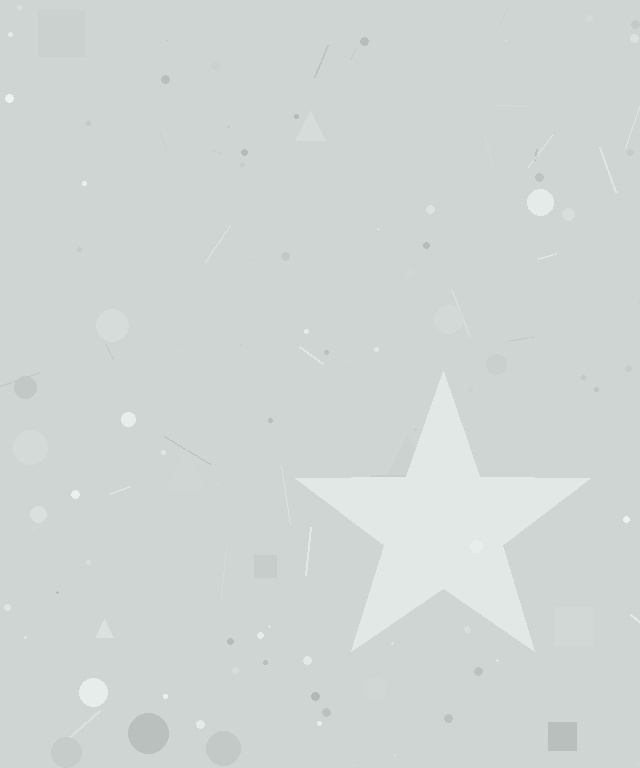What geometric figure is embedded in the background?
A star is embedded in the background.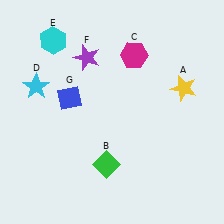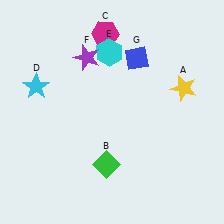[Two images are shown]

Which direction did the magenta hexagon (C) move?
The magenta hexagon (C) moved left.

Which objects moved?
The objects that moved are: the magenta hexagon (C), the cyan hexagon (E), the blue diamond (G).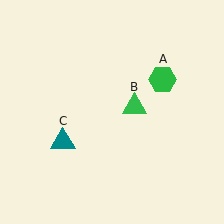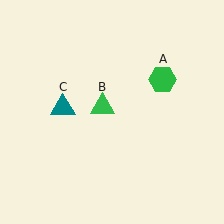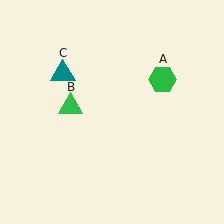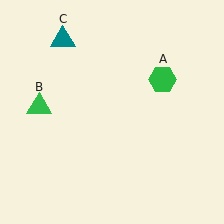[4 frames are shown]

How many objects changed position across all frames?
2 objects changed position: green triangle (object B), teal triangle (object C).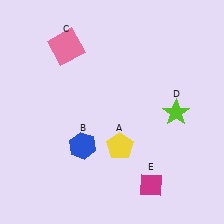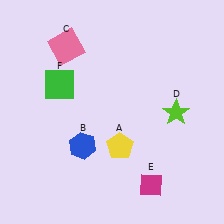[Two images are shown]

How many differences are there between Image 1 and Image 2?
There is 1 difference between the two images.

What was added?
A green square (F) was added in Image 2.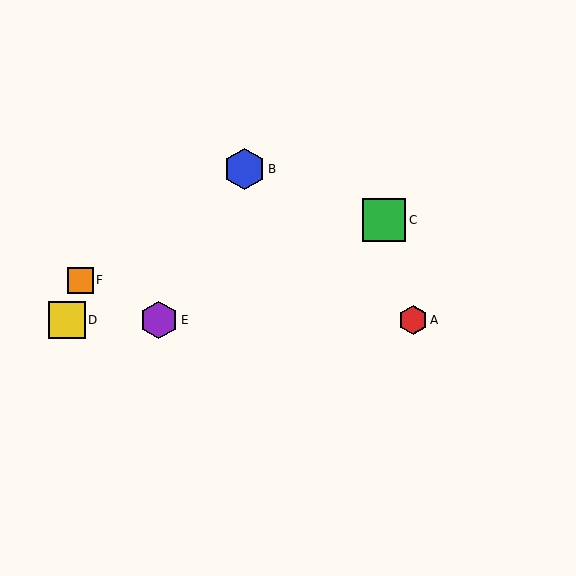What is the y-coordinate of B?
Object B is at y≈169.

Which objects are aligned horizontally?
Objects A, D, E are aligned horizontally.